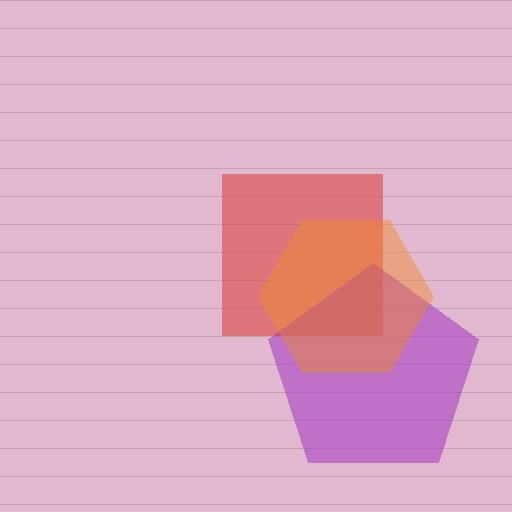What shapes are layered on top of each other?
The layered shapes are: a red square, a purple pentagon, an orange hexagon.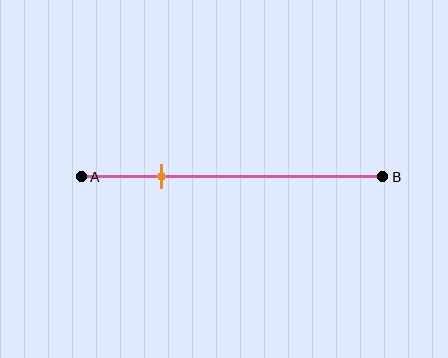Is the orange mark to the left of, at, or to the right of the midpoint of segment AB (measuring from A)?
The orange mark is to the left of the midpoint of segment AB.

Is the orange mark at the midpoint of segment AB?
No, the mark is at about 25% from A, not at the 50% midpoint.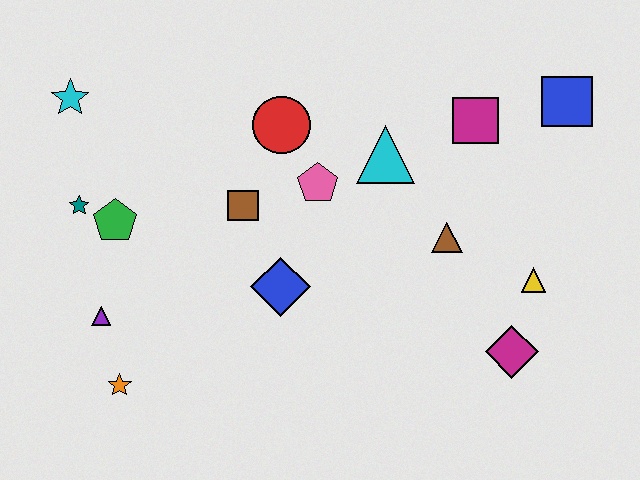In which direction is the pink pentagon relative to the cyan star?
The pink pentagon is to the right of the cyan star.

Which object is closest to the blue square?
The magenta square is closest to the blue square.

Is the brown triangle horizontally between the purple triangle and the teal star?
No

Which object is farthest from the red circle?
The magenta diamond is farthest from the red circle.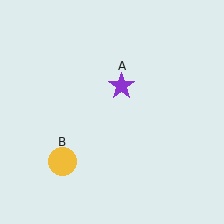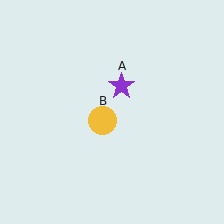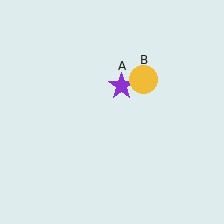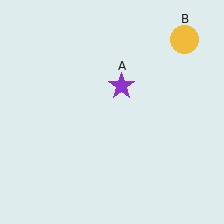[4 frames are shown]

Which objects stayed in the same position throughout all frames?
Purple star (object A) remained stationary.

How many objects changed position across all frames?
1 object changed position: yellow circle (object B).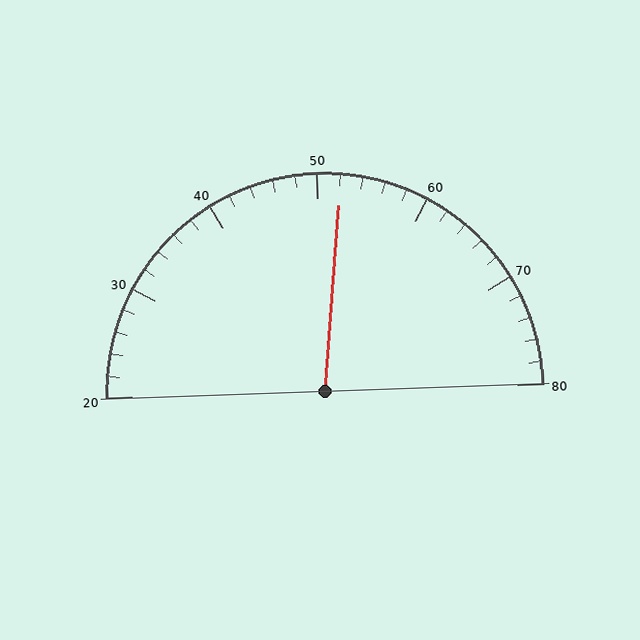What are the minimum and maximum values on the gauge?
The gauge ranges from 20 to 80.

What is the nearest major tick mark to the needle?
The nearest major tick mark is 50.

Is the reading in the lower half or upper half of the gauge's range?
The reading is in the upper half of the range (20 to 80).